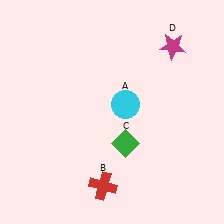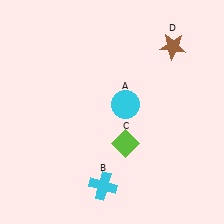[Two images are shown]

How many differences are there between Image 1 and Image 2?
There are 3 differences between the two images.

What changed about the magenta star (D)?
In Image 1, D is magenta. In Image 2, it changed to brown.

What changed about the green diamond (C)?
In Image 1, C is green. In Image 2, it changed to lime.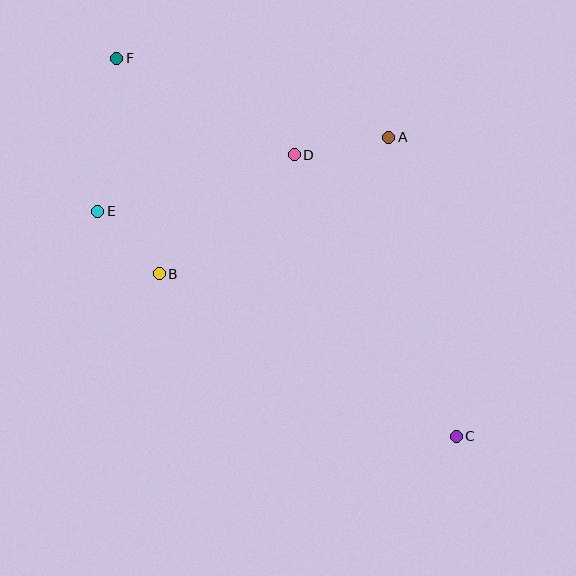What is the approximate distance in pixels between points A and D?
The distance between A and D is approximately 96 pixels.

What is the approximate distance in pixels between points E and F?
The distance between E and F is approximately 154 pixels.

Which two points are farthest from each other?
Points C and F are farthest from each other.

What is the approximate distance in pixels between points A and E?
The distance between A and E is approximately 300 pixels.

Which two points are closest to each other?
Points B and E are closest to each other.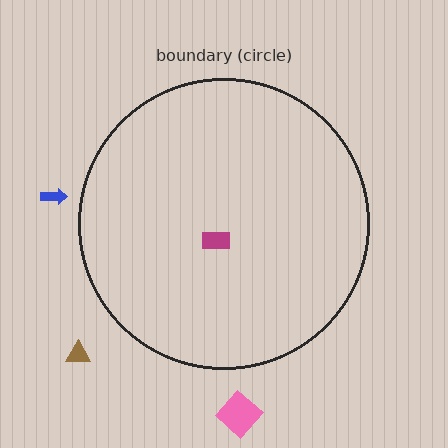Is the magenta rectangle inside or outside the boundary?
Inside.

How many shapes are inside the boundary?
1 inside, 3 outside.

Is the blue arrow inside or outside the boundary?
Outside.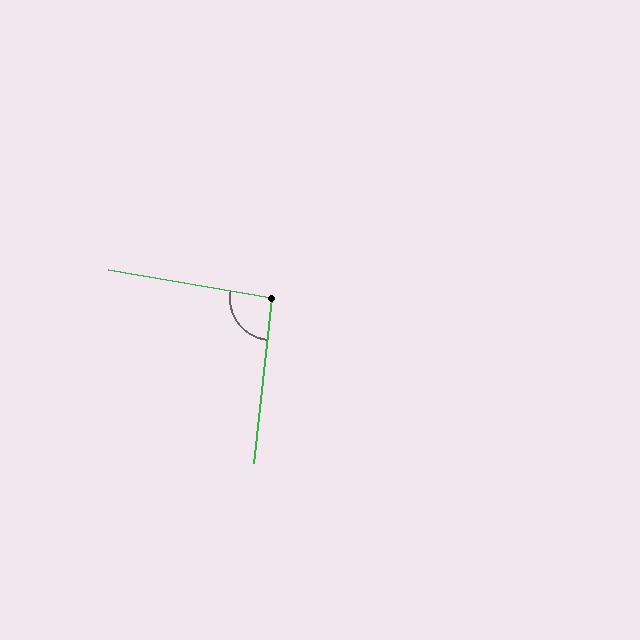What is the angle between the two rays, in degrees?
Approximately 93 degrees.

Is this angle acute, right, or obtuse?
It is approximately a right angle.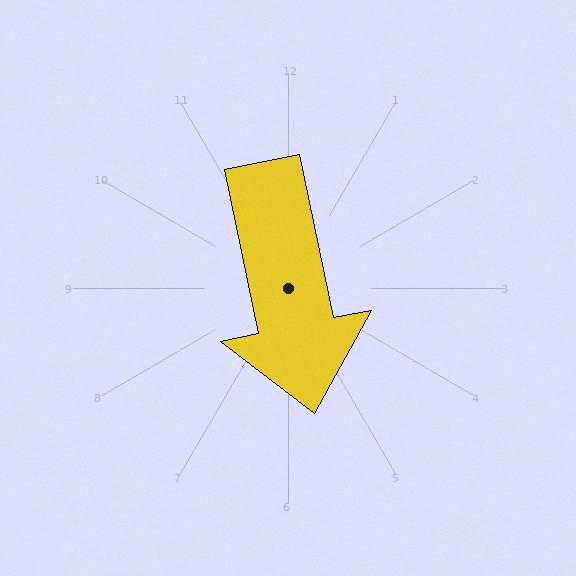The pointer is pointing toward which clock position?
Roughly 6 o'clock.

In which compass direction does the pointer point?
South.